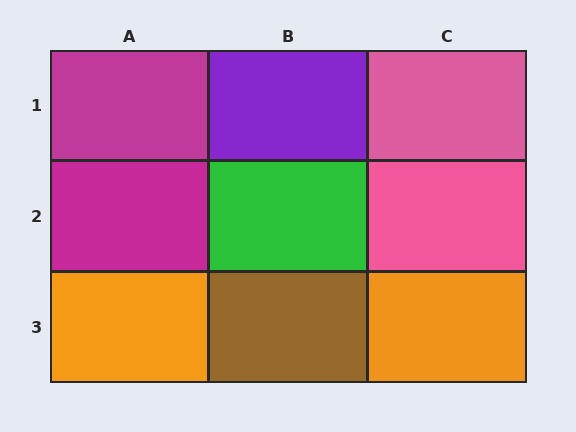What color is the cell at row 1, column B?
Purple.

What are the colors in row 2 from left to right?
Magenta, green, pink.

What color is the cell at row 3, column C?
Orange.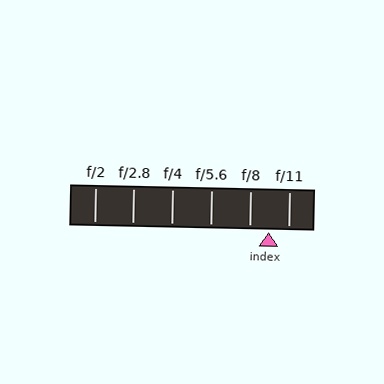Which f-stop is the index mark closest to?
The index mark is closest to f/8.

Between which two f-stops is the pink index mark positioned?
The index mark is between f/8 and f/11.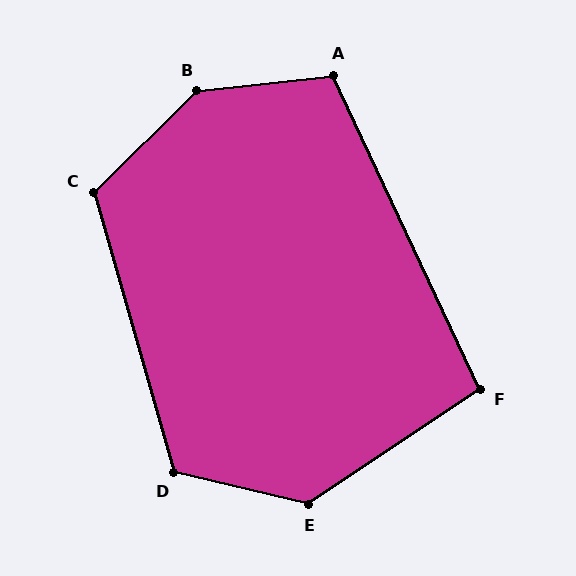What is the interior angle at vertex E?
Approximately 133 degrees (obtuse).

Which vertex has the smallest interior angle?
F, at approximately 99 degrees.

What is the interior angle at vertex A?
Approximately 109 degrees (obtuse).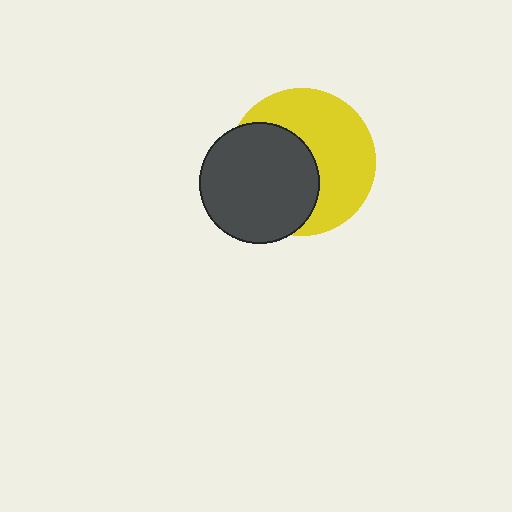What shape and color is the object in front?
The object in front is a dark gray circle.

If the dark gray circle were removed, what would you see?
You would see the complete yellow circle.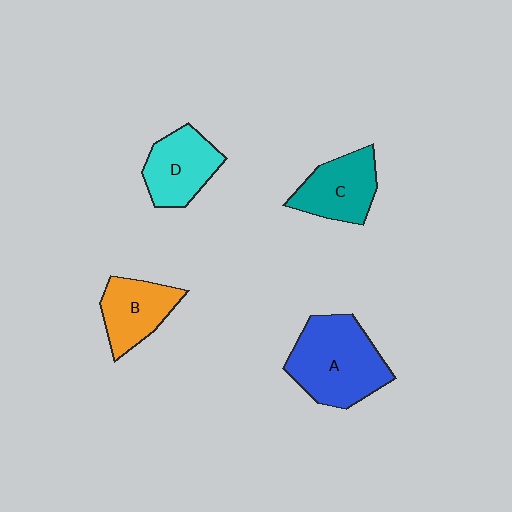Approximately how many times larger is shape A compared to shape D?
Approximately 1.5 times.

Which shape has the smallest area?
Shape B (orange).